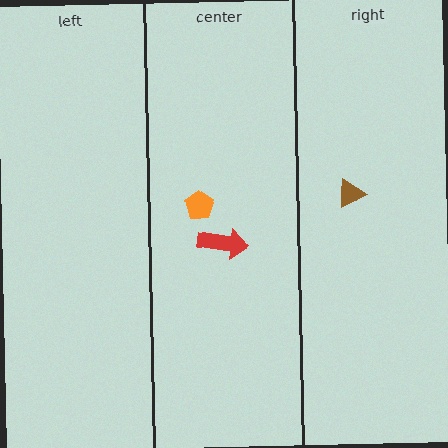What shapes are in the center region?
The orange pentagon, the red arrow.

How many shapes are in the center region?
2.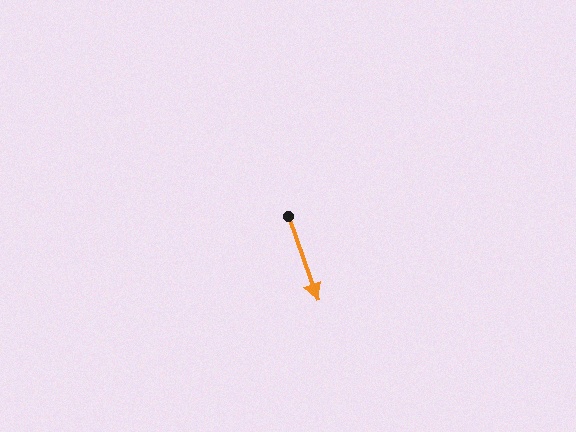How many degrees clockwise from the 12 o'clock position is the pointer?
Approximately 161 degrees.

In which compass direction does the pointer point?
South.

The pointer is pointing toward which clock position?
Roughly 5 o'clock.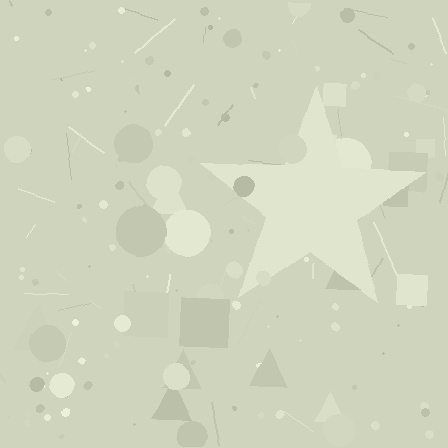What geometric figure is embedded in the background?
A star is embedded in the background.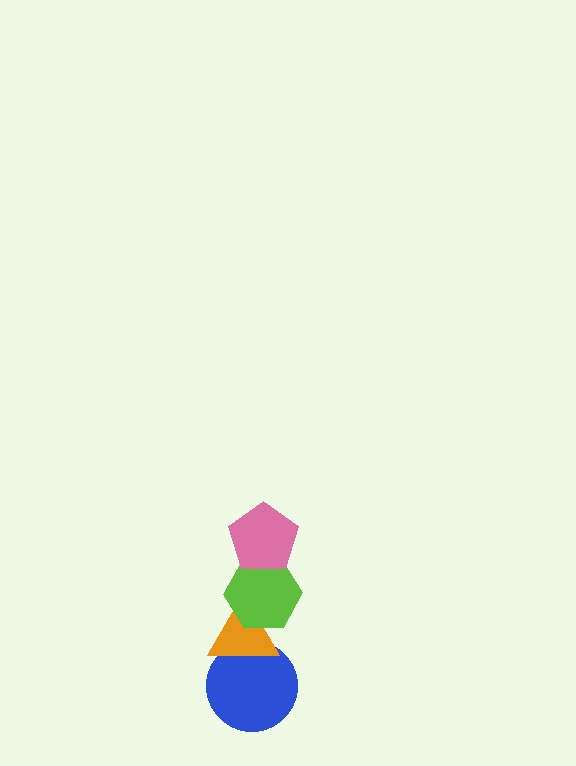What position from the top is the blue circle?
The blue circle is 4th from the top.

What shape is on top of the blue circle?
The orange triangle is on top of the blue circle.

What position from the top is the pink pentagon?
The pink pentagon is 1st from the top.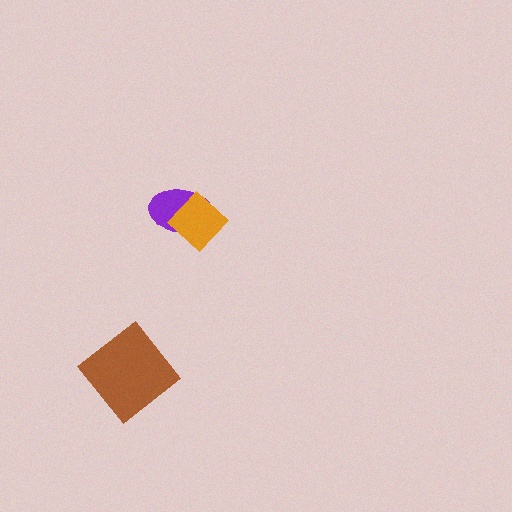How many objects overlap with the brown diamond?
0 objects overlap with the brown diamond.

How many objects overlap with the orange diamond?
1 object overlaps with the orange diamond.